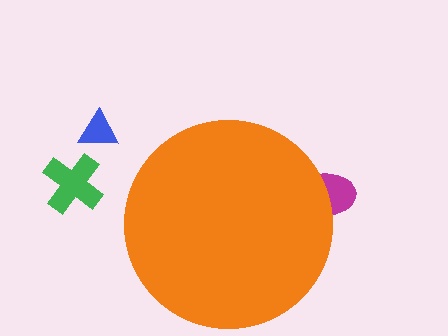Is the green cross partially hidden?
No, the green cross is fully visible.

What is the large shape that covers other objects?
An orange circle.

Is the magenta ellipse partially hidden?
Yes, the magenta ellipse is partially hidden behind the orange circle.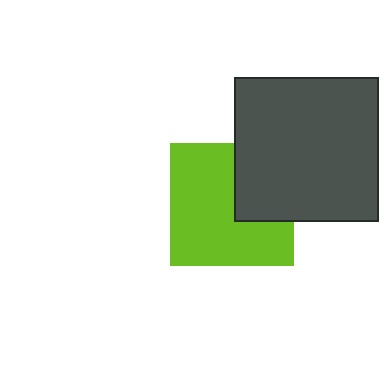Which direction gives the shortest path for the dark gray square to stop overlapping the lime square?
Moving right gives the shortest separation.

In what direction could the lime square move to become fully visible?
The lime square could move left. That would shift it out from behind the dark gray square entirely.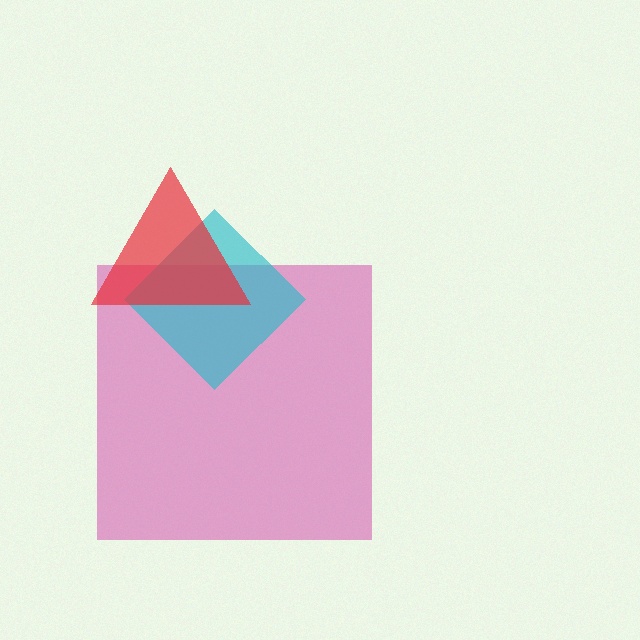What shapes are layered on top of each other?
The layered shapes are: a magenta square, a cyan diamond, a red triangle.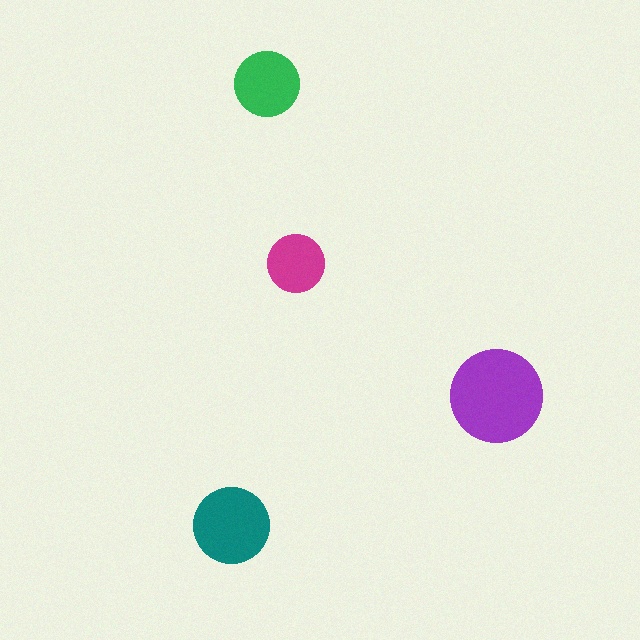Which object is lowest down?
The teal circle is bottommost.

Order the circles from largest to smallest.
the purple one, the teal one, the green one, the magenta one.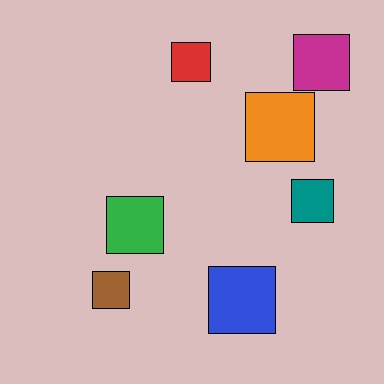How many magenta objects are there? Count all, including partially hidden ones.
There is 1 magenta object.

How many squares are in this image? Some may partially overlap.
There are 7 squares.